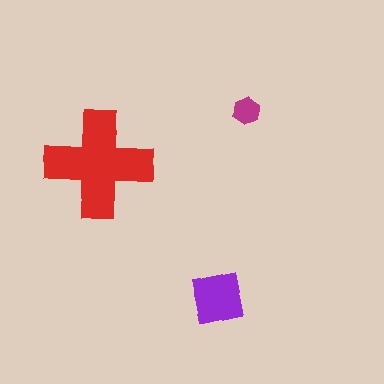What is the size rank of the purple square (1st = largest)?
2nd.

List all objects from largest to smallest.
The red cross, the purple square, the magenta hexagon.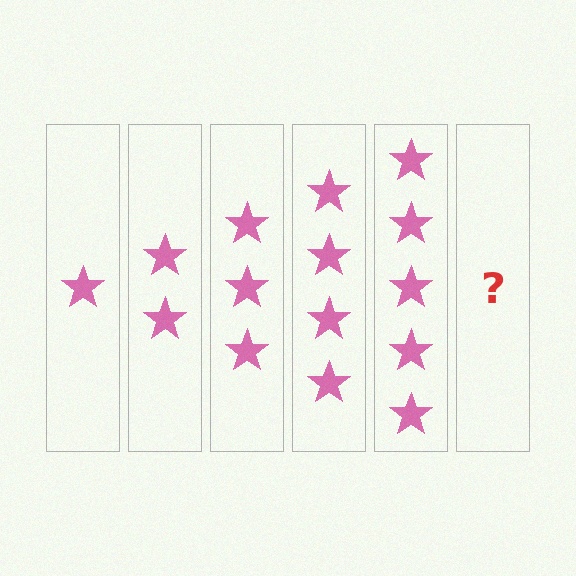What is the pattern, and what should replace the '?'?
The pattern is that each step adds one more star. The '?' should be 6 stars.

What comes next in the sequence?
The next element should be 6 stars.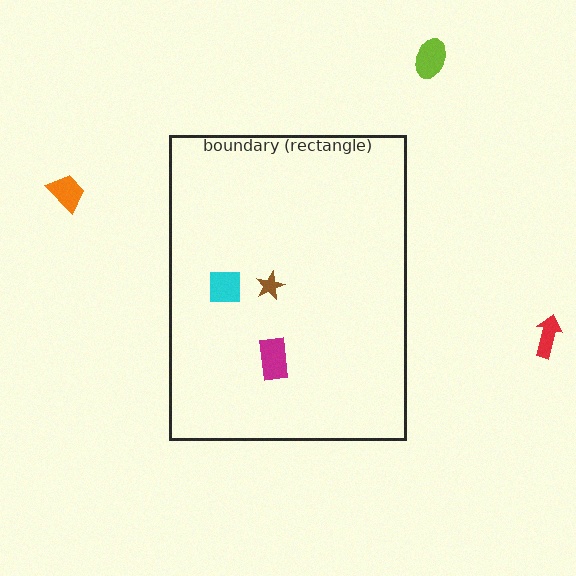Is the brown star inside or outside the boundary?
Inside.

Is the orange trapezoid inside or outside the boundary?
Outside.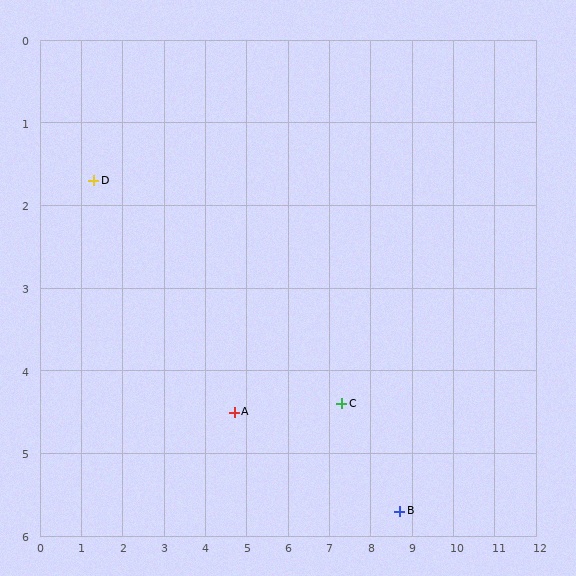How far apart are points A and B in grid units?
Points A and B are about 4.2 grid units apart.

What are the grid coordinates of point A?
Point A is at approximately (4.7, 4.5).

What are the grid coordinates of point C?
Point C is at approximately (7.3, 4.4).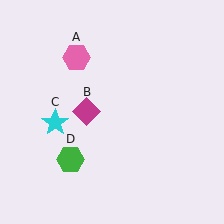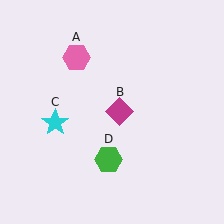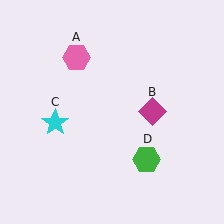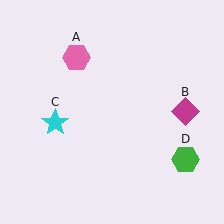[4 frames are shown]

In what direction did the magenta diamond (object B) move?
The magenta diamond (object B) moved right.